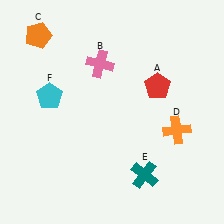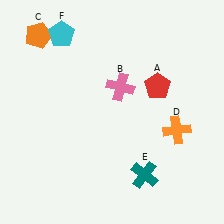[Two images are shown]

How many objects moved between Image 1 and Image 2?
2 objects moved between the two images.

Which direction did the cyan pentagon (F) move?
The cyan pentagon (F) moved up.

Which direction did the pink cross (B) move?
The pink cross (B) moved down.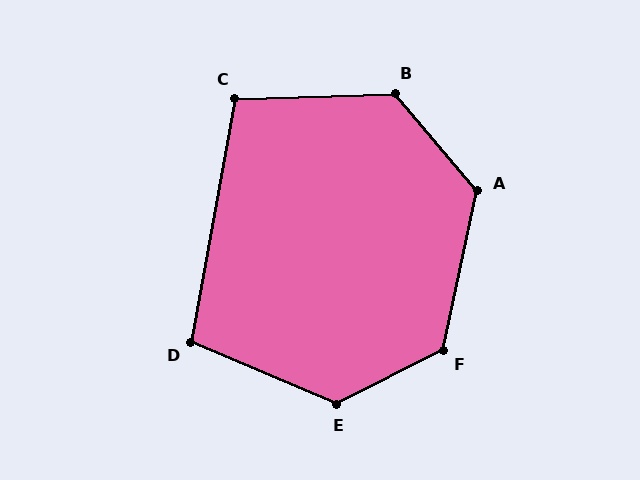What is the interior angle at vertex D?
Approximately 103 degrees (obtuse).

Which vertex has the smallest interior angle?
C, at approximately 102 degrees.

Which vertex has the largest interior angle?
E, at approximately 130 degrees.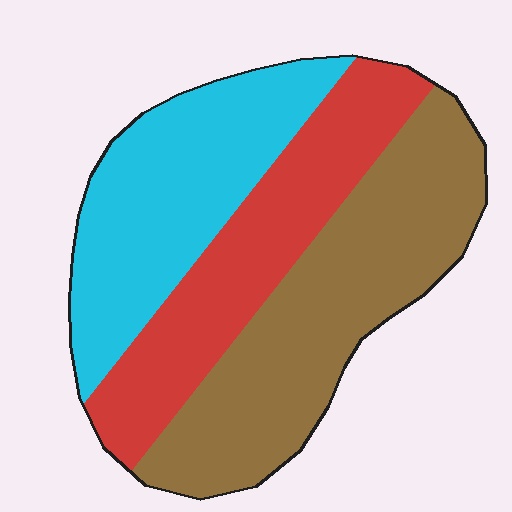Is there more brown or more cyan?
Brown.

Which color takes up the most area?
Brown, at roughly 40%.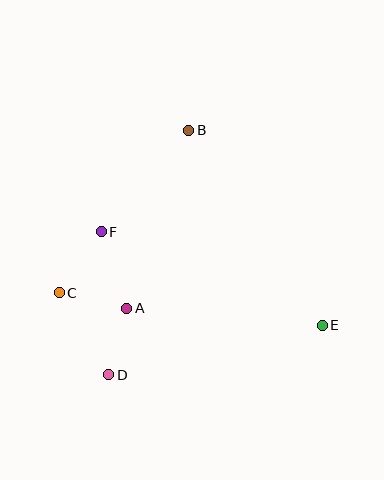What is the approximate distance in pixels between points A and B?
The distance between A and B is approximately 188 pixels.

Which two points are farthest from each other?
Points C and E are farthest from each other.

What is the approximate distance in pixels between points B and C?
The distance between B and C is approximately 208 pixels.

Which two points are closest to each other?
Points A and D are closest to each other.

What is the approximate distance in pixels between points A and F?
The distance between A and F is approximately 81 pixels.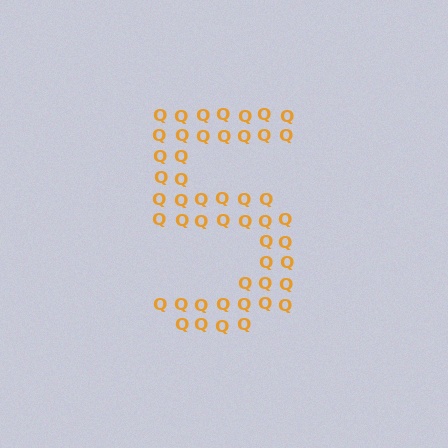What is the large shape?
The large shape is the digit 5.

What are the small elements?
The small elements are letter Q's.